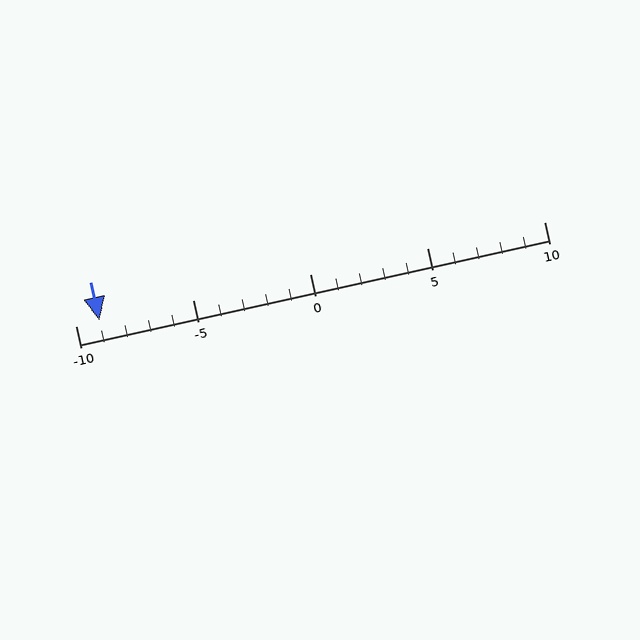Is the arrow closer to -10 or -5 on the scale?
The arrow is closer to -10.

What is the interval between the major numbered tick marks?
The major tick marks are spaced 5 units apart.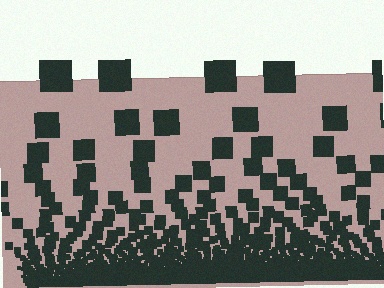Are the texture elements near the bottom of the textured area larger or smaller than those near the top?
Smaller. The gradient is inverted — elements near the bottom are smaller and denser.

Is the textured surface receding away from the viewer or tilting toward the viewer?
The surface appears to tilt toward the viewer. Texture elements get larger and sparser toward the top.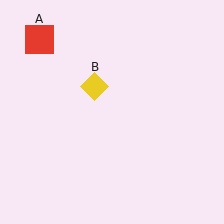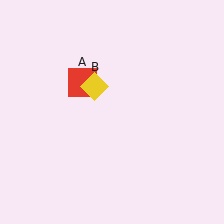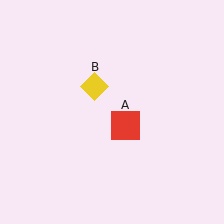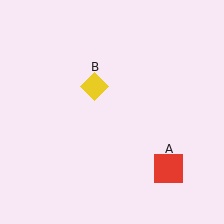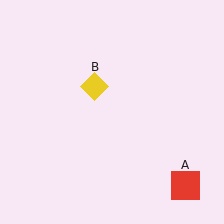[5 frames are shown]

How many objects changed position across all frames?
1 object changed position: red square (object A).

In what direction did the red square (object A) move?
The red square (object A) moved down and to the right.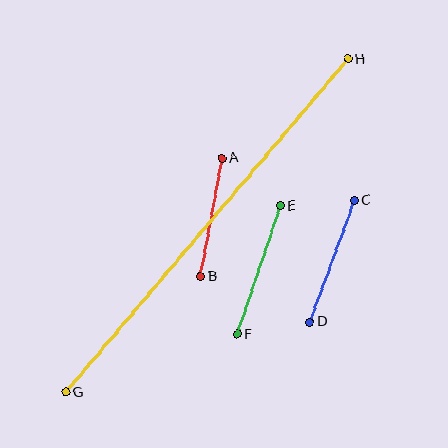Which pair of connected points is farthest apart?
Points G and H are farthest apart.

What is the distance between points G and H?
The distance is approximately 436 pixels.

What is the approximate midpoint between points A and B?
The midpoint is at approximately (211, 218) pixels.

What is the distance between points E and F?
The distance is approximately 136 pixels.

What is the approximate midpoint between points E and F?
The midpoint is at approximately (259, 270) pixels.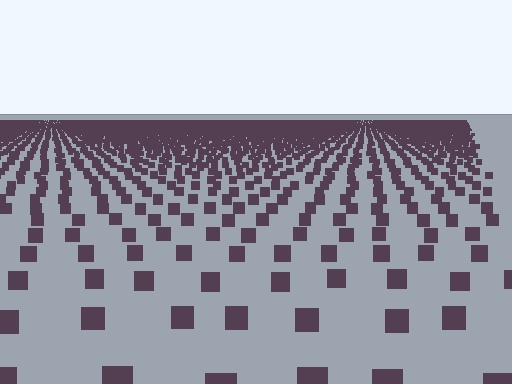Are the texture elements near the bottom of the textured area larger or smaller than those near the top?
Larger. Near the bottom, elements are closer to the viewer and appear at a bigger on-screen size.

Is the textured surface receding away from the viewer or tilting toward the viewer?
The surface is receding away from the viewer. Texture elements get smaller and denser toward the top.